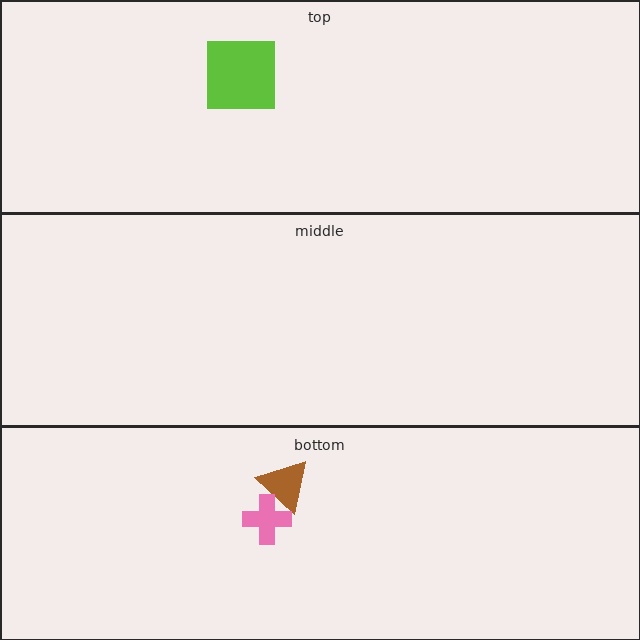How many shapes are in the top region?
1.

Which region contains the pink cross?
The bottom region.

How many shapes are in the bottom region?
2.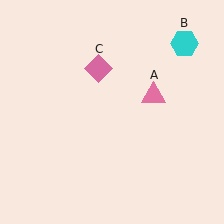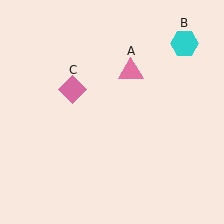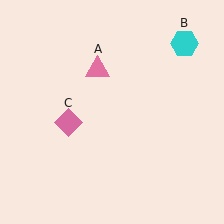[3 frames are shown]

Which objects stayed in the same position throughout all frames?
Cyan hexagon (object B) remained stationary.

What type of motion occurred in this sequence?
The pink triangle (object A), pink diamond (object C) rotated counterclockwise around the center of the scene.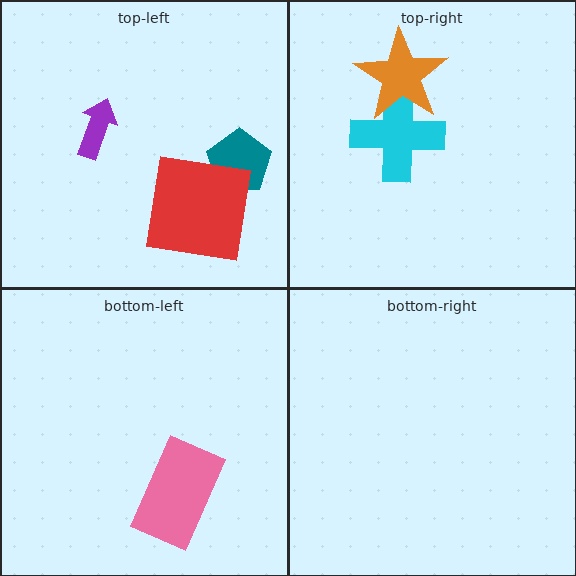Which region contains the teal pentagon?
The top-left region.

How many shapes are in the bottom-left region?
1.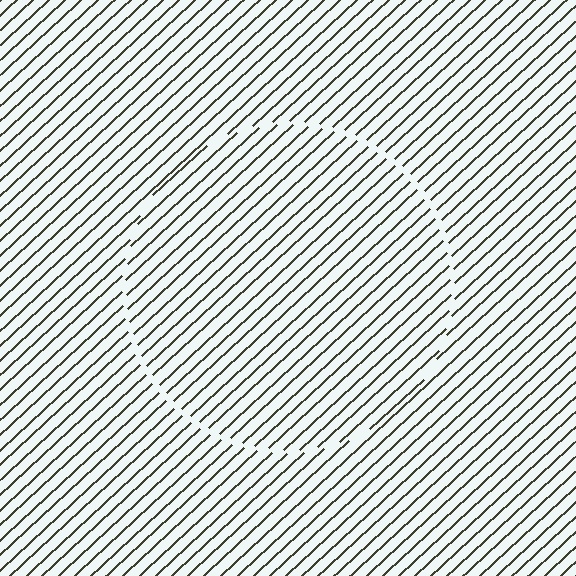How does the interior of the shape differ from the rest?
The interior of the shape contains the same grating, shifted by half a period — the contour is defined by the phase discontinuity where line-ends from the inner and outer gratings abut.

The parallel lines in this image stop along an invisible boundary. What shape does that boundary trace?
An illusory circle. The interior of the shape contains the same grating, shifted by half a period — the contour is defined by the phase discontinuity where line-ends from the inner and outer gratings abut.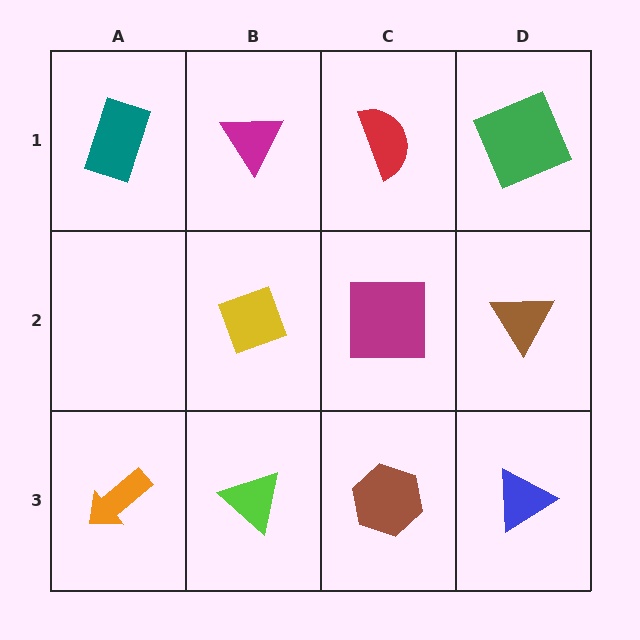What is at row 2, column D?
A brown triangle.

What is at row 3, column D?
A blue triangle.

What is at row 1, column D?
A green square.